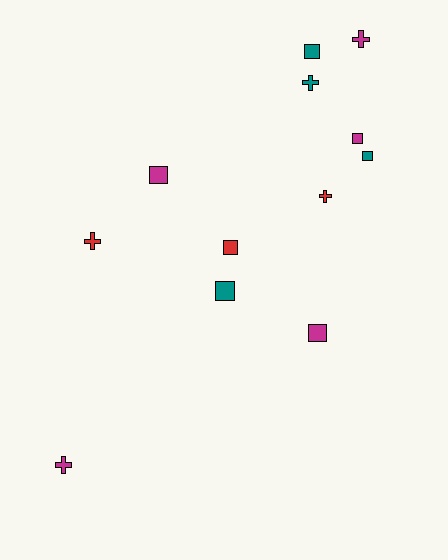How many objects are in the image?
There are 12 objects.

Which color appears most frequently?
Magenta, with 5 objects.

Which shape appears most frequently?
Square, with 7 objects.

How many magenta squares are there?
There are 3 magenta squares.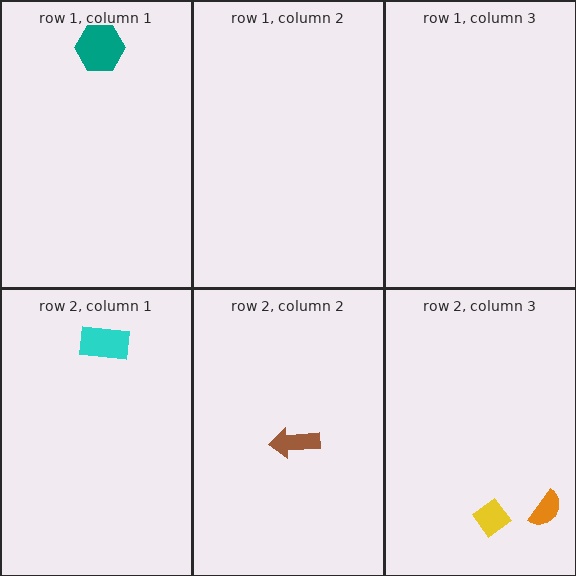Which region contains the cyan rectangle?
The row 2, column 1 region.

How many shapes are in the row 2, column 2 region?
1.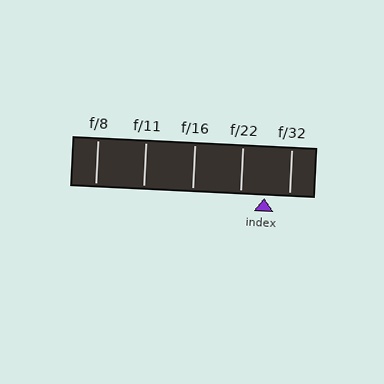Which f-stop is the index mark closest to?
The index mark is closest to f/32.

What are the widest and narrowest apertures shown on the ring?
The widest aperture shown is f/8 and the narrowest is f/32.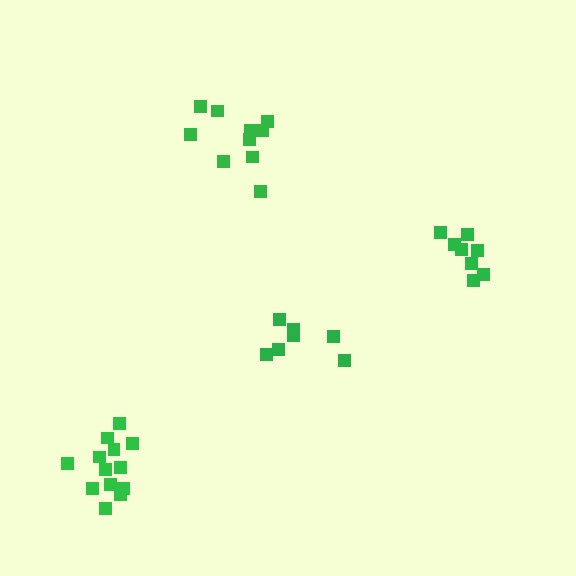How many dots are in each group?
Group 1: 7 dots, Group 2: 8 dots, Group 3: 10 dots, Group 4: 13 dots (38 total).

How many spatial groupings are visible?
There are 4 spatial groupings.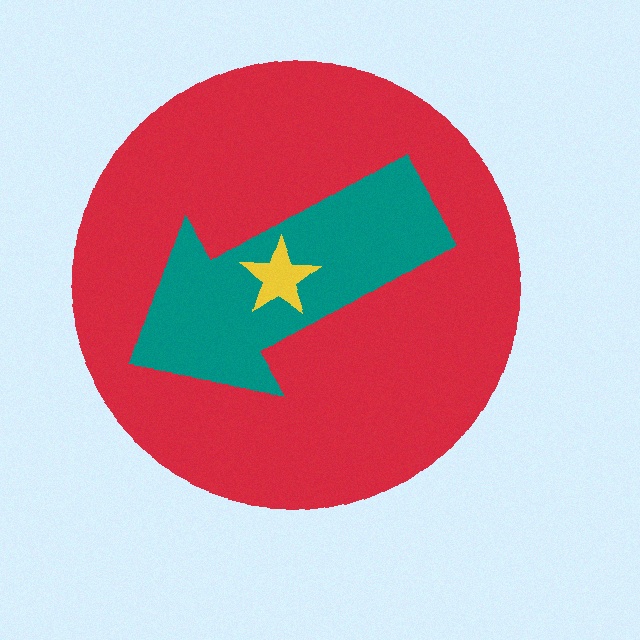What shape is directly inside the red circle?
The teal arrow.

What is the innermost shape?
The yellow star.